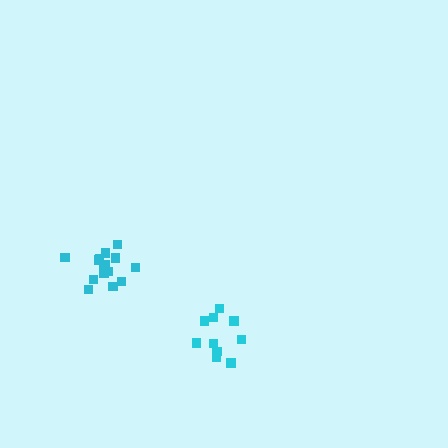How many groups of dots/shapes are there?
There are 2 groups.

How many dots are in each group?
Group 1: 10 dots, Group 2: 16 dots (26 total).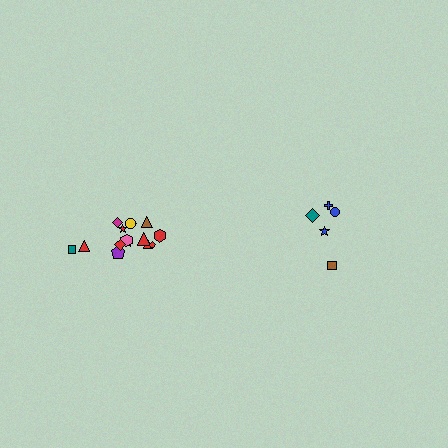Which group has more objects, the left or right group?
The left group.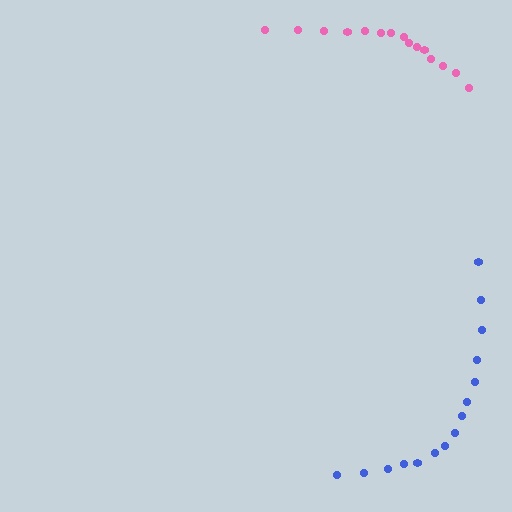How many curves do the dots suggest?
There are 2 distinct paths.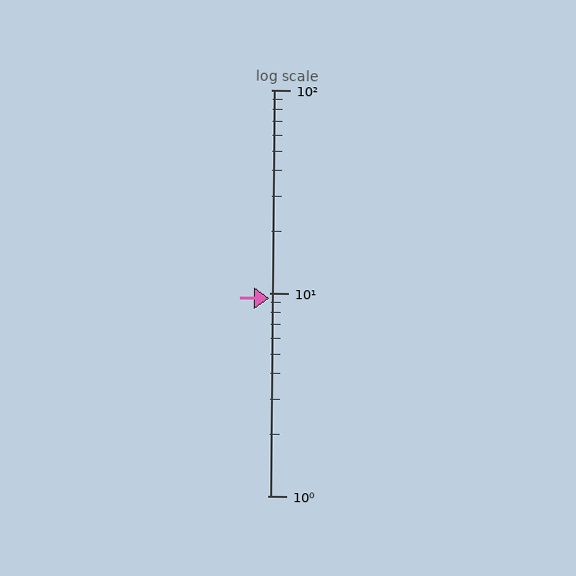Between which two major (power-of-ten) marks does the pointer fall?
The pointer is between 1 and 10.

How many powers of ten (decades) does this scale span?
The scale spans 2 decades, from 1 to 100.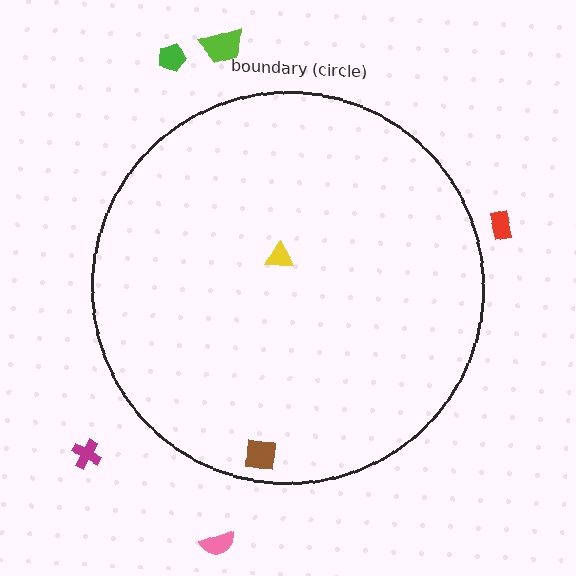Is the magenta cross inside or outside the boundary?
Outside.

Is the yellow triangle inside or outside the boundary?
Inside.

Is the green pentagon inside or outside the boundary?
Outside.